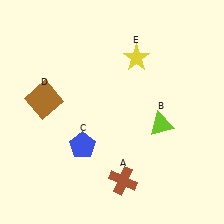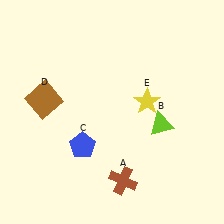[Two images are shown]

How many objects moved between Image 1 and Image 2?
1 object moved between the two images.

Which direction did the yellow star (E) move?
The yellow star (E) moved down.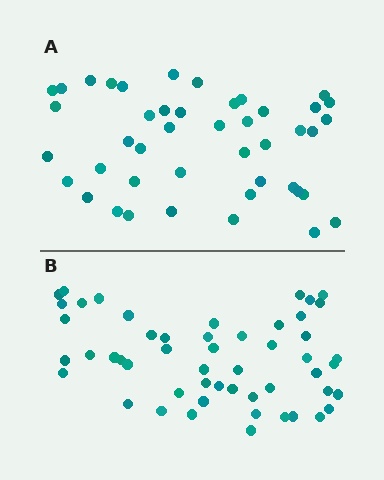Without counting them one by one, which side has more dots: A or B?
Region B (the bottom region) has more dots.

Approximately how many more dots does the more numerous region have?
Region B has roughly 8 or so more dots than region A.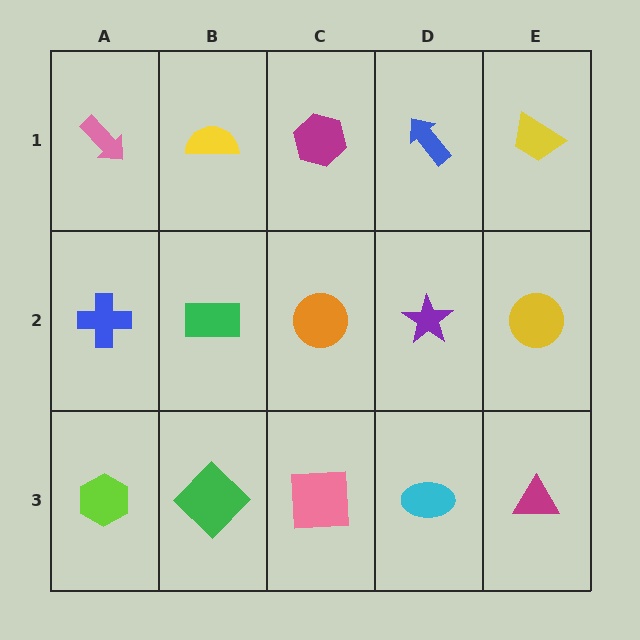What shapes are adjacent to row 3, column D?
A purple star (row 2, column D), a pink square (row 3, column C), a magenta triangle (row 3, column E).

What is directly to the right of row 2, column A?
A green rectangle.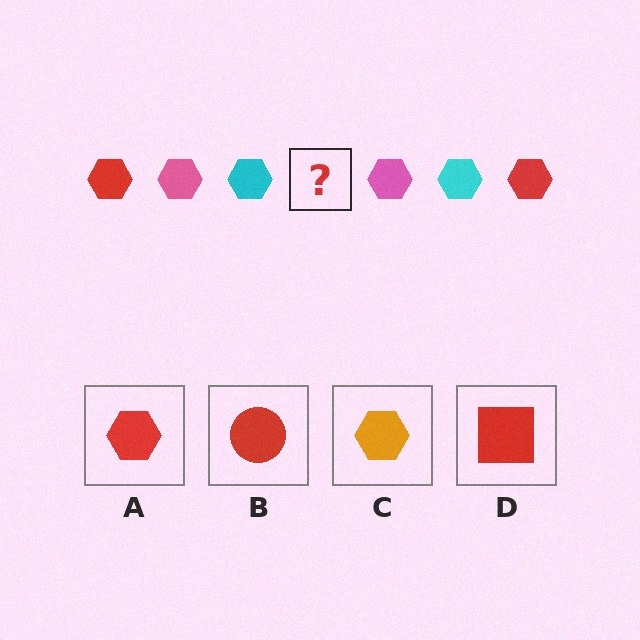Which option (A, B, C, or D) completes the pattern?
A.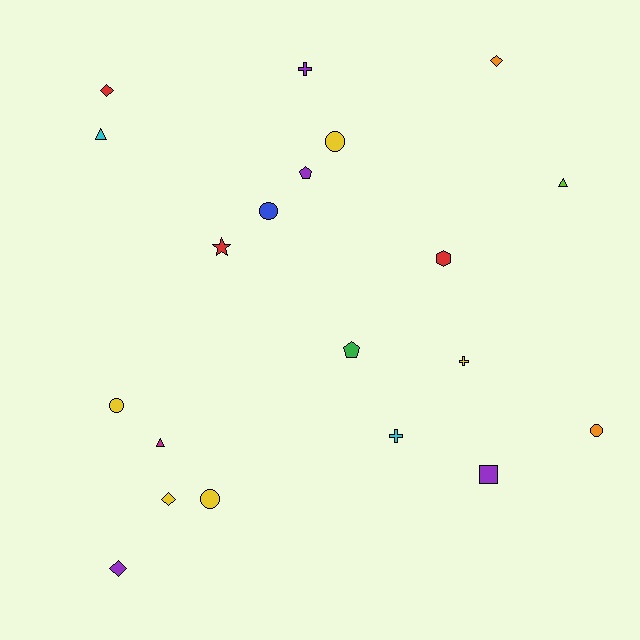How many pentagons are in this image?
There are 2 pentagons.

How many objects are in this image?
There are 20 objects.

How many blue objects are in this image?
There is 1 blue object.